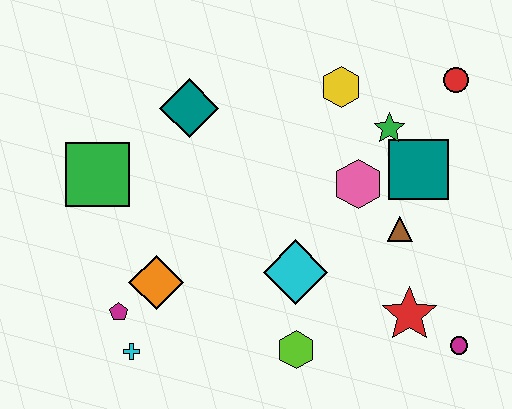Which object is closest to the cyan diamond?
The lime hexagon is closest to the cyan diamond.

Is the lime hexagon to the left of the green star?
Yes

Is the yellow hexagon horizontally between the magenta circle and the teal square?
No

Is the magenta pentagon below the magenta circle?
No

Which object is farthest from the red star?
The green square is farthest from the red star.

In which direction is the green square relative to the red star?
The green square is to the left of the red star.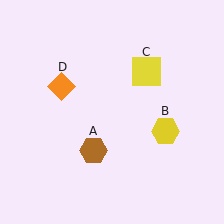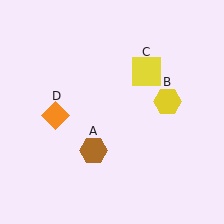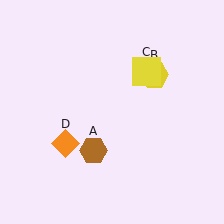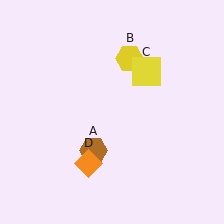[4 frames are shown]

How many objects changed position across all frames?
2 objects changed position: yellow hexagon (object B), orange diamond (object D).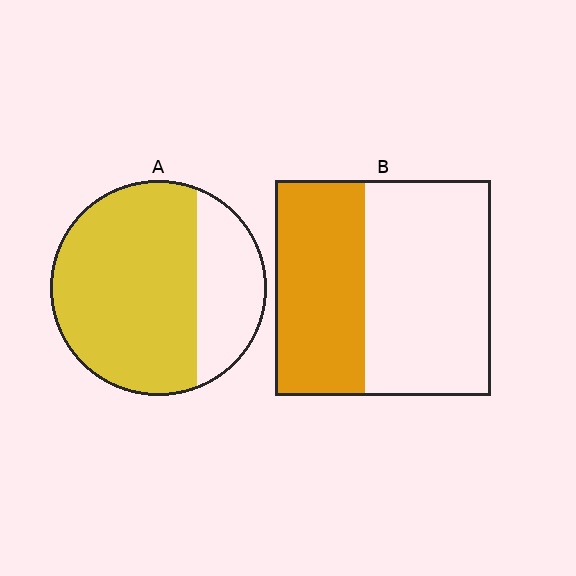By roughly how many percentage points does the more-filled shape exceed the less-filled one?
By roughly 30 percentage points (A over B).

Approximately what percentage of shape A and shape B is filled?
A is approximately 70% and B is approximately 40%.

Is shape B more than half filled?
No.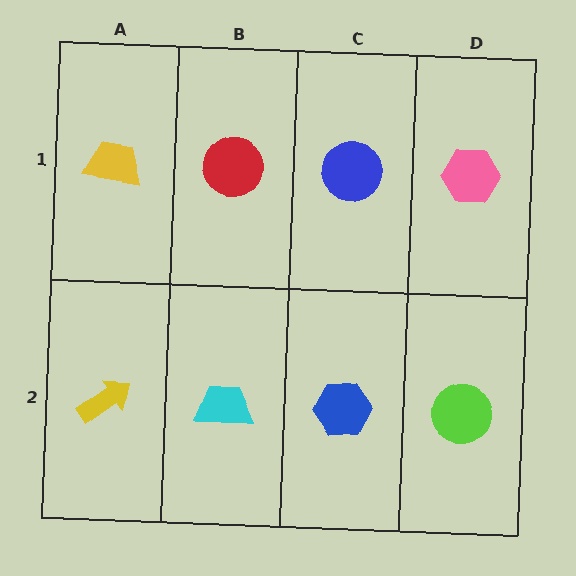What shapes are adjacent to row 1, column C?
A blue hexagon (row 2, column C), a red circle (row 1, column B), a pink hexagon (row 1, column D).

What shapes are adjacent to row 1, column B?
A cyan trapezoid (row 2, column B), a yellow trapezoid (row 1, column A), a blue circle (row 1, column C).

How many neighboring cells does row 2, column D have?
2.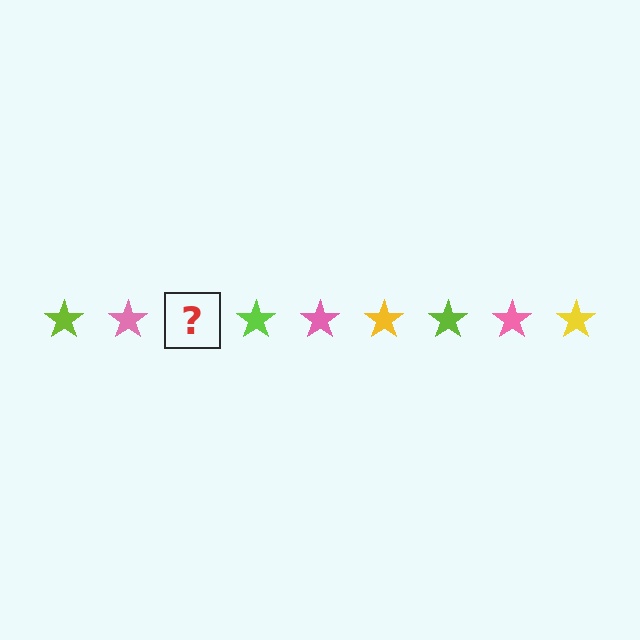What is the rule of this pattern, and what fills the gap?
The rule is that the pattern cycles through lime, pink, yellow stars. The gap should be filled with a yellow star.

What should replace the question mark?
The question mark should be replaced with a yellow star.